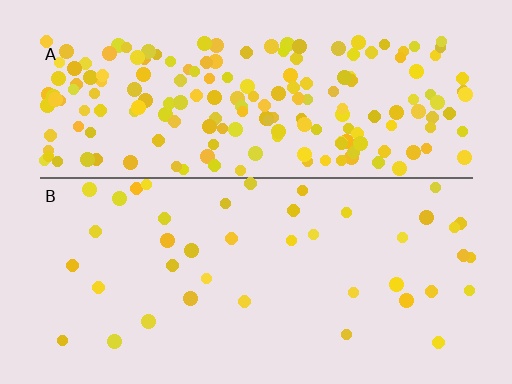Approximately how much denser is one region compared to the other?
Approximately 4.6× — region A over region B.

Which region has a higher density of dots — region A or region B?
A (the top).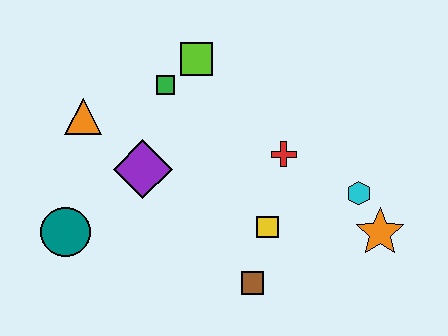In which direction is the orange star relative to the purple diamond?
The orange star is to the right of the purple diamond.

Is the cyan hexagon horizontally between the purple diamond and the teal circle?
No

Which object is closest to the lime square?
The green square is closest to the lime square.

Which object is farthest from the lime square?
The orange star is farthest from the lime square.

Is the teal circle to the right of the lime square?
No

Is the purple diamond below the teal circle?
No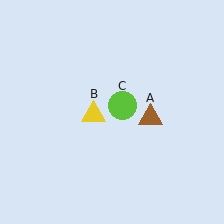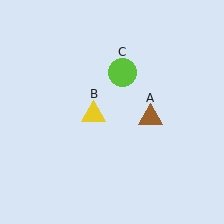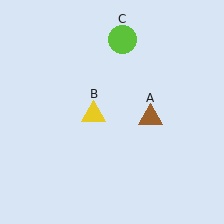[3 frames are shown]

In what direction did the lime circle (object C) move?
The lime circle (object C) moved up.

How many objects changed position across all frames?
1 object changed position: lime circle (object C).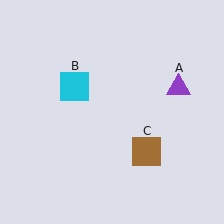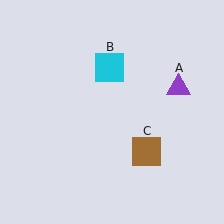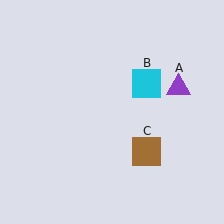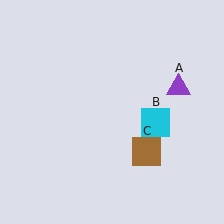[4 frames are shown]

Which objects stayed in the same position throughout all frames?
Purple triangle (object A) and brown square (object C) remained stationary.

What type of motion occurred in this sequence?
The cyan square (object B) rotated clockwise around the center of the scene.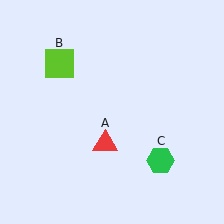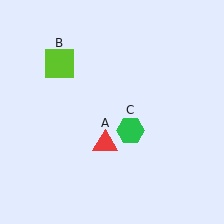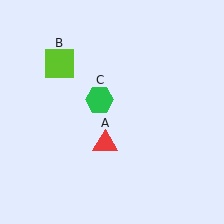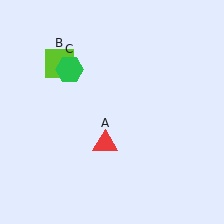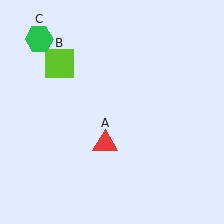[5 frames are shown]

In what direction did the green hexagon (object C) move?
The green hexagon (object C) moved up and to the left.